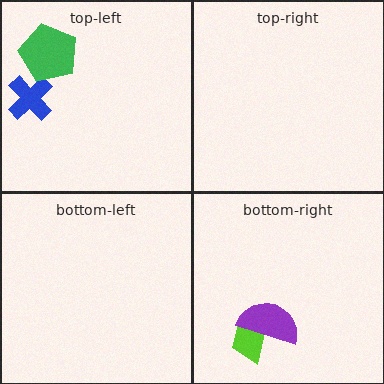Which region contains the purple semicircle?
The bottom-right region.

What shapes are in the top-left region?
The blue cross, the green pentagon.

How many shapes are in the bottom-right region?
2.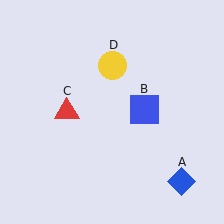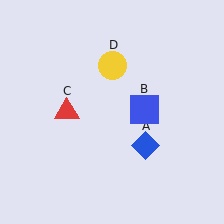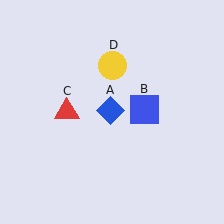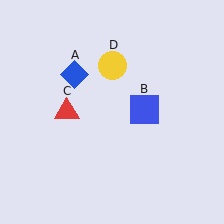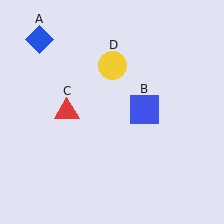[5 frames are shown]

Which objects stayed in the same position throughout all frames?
Blue square (object B) and red triangle (object C) and yellow circle (object D) remained stationary.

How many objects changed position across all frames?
1 object changed position: blue diamond (object A).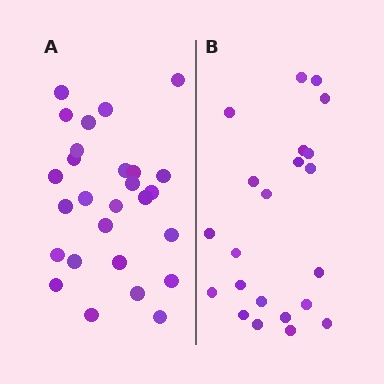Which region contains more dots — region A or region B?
Region A (the left region) has more dots.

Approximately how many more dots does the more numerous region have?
Region A has about 5 more dots than region B.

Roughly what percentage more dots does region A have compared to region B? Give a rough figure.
About 25% more.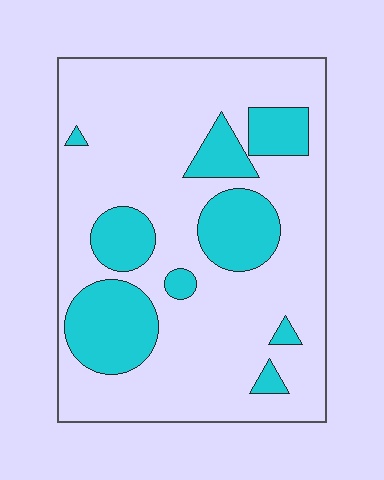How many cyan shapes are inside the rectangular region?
9.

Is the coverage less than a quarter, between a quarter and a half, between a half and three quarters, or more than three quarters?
Less than a quarter.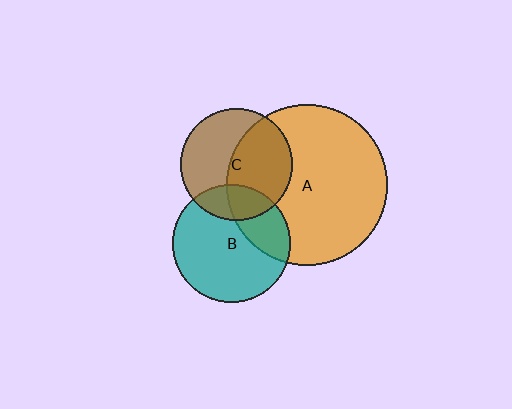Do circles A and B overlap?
Yes.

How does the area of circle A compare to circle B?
Approximately 1.9 times.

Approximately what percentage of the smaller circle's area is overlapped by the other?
Approximately 30%.